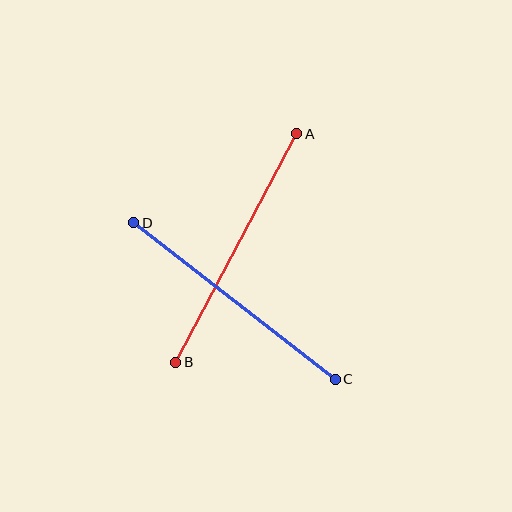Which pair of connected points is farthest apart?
Points A and B are farthest apart.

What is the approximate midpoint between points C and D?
The midpoint is at approximately (235, 301) pixels.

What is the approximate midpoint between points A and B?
The midpoint is at approximately (236, 248) pixels.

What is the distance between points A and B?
The distance is approximately 258 pixels.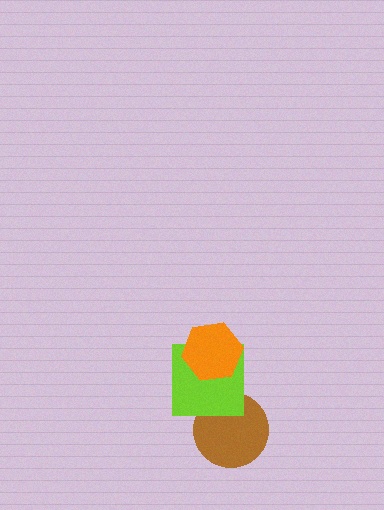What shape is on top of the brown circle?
The lime square is on top of the brown circle.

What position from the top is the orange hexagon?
The orange hexagon is 1st from the top.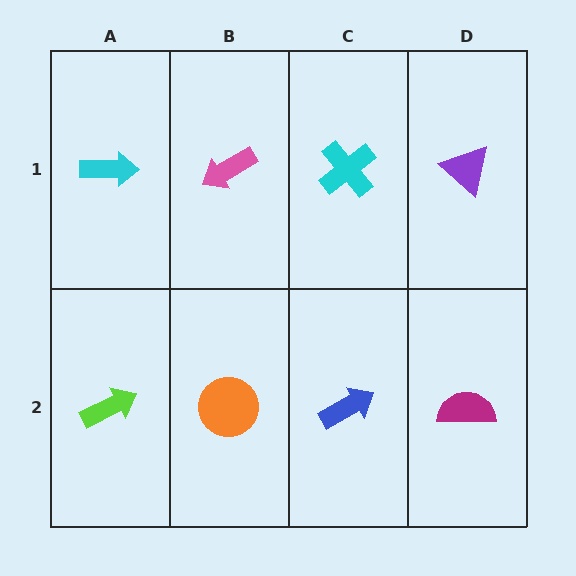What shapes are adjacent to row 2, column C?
A cyan cross (row 1, column C), an orange circle (row 2, column B), a magenta semicircle (row 2, column D).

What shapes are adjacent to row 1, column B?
An orange circle (row 2, column B), a cyan arrow (row 1, column A), a cyan cross (row 1, column C).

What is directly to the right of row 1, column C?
A purple triangle.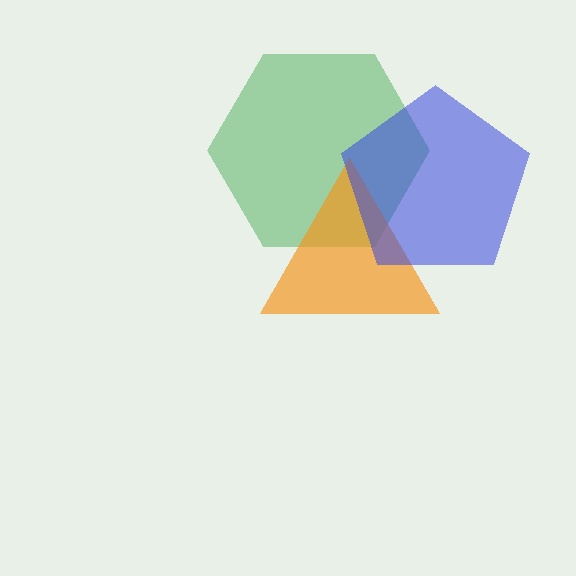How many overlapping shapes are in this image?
There are 3 overlapping shapes in the image.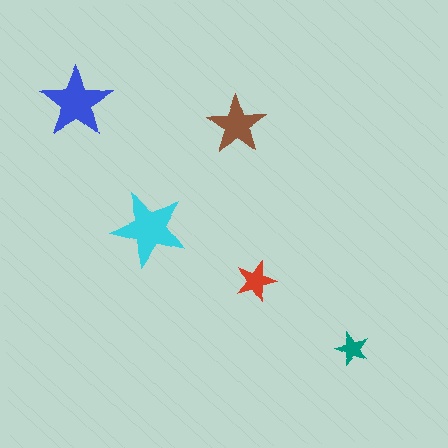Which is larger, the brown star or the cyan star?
The cyan one.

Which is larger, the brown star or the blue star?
The blue one.